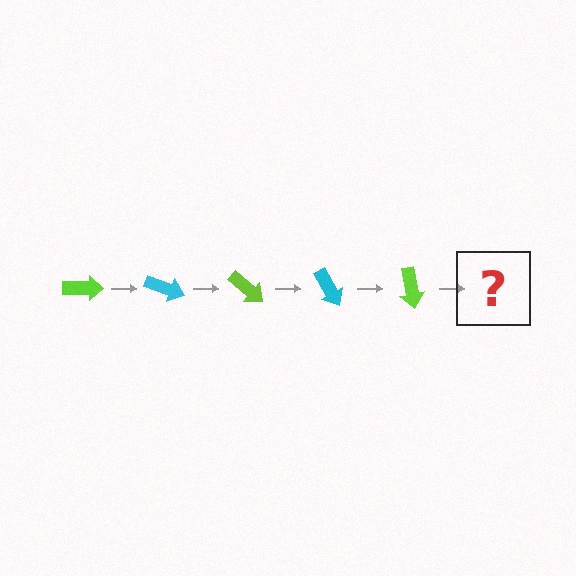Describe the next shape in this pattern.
It should be a cyan arrow, rotated 100 degrees from the start.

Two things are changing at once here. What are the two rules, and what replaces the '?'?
The two rules are that it rotates 20 degrees each step and the color cycles through lime and cyan. The '?' should be a cyan arrow, rotated 100 degrees from the start.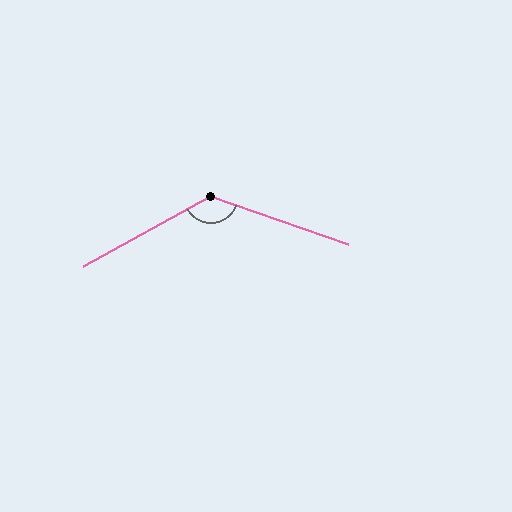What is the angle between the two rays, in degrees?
Approximately 132 degrees.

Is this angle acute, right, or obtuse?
It is obtuse.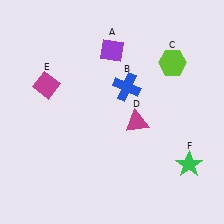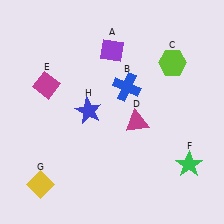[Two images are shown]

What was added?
A yellow diamond (G), a blue star (H) were added in Image 2.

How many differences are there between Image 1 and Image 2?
There are 2 differences between the two images.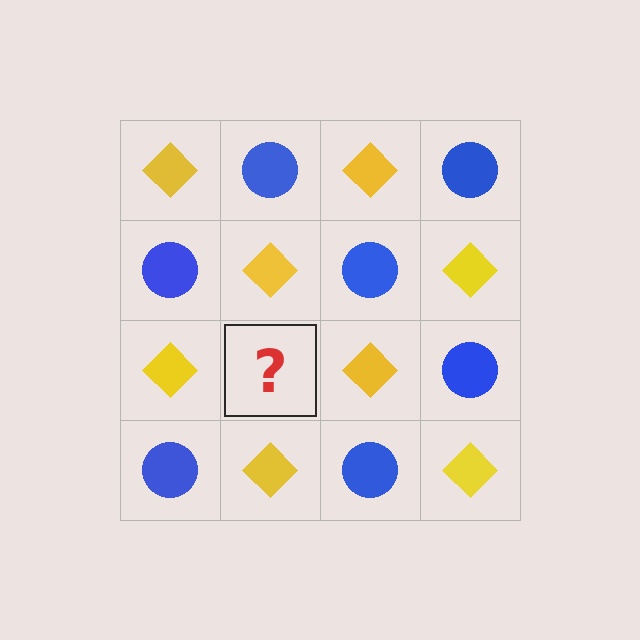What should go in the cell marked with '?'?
The missing cell should contain a blue circle.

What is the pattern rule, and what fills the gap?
The rule is that it alternates yellow diamond and blue circle in a checkerboard pattern. The gap should be filled with a blue circle.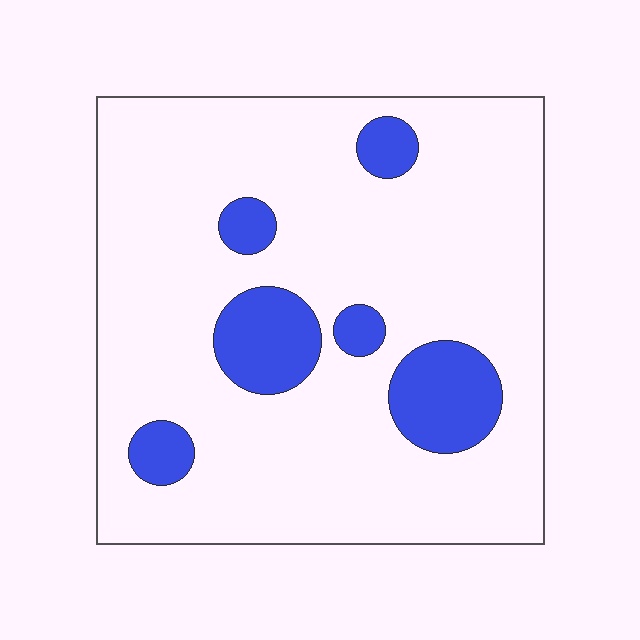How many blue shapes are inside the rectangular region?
6.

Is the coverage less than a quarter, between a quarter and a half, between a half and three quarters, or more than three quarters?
Less than a quarter.